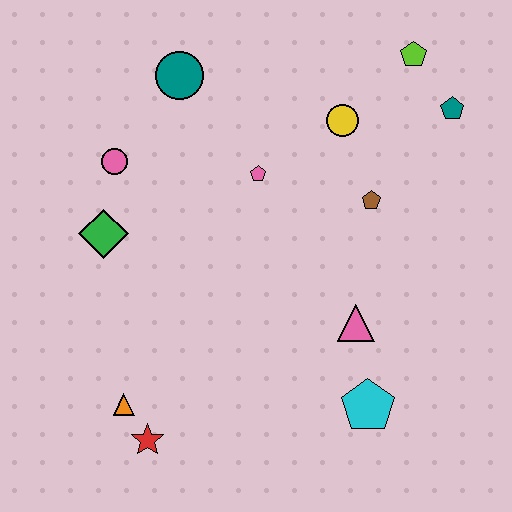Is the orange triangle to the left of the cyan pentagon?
Yes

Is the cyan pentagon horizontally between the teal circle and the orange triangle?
No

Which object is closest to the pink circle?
The green diamond is closest to the pink circle.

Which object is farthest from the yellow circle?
The red star is farthest from the yellow circle.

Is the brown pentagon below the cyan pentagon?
No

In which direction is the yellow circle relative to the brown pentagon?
The yellow circle is above the brown pentagon.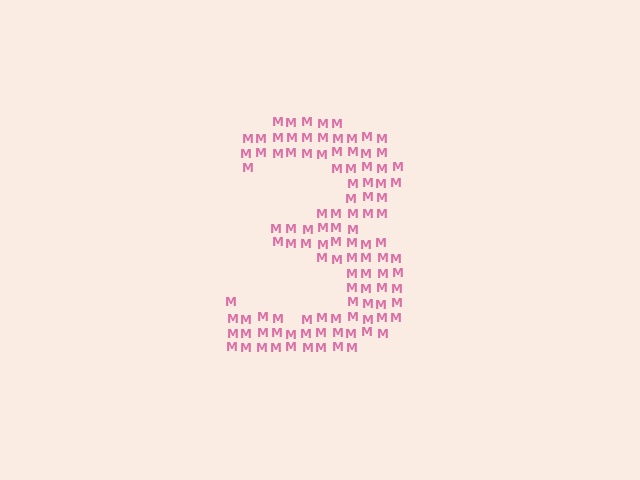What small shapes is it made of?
It is made of small letter M's.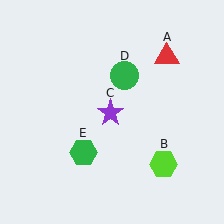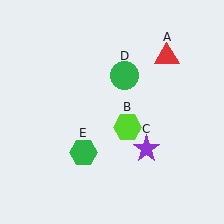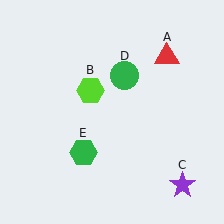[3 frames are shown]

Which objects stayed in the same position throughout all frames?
Red triangle (object A) and green circle (object D) and green hexagon (object E) remained stationary.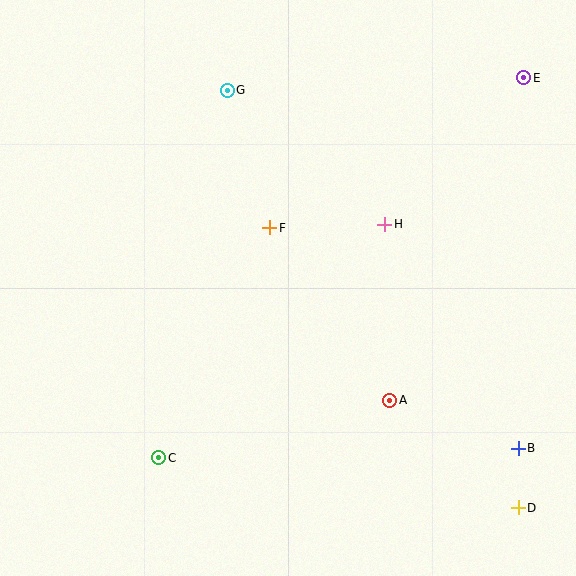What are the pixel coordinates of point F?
Point F is at (270, 228).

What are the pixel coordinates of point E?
Point E is at (524, 78).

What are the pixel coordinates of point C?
Point C is at (159, 458).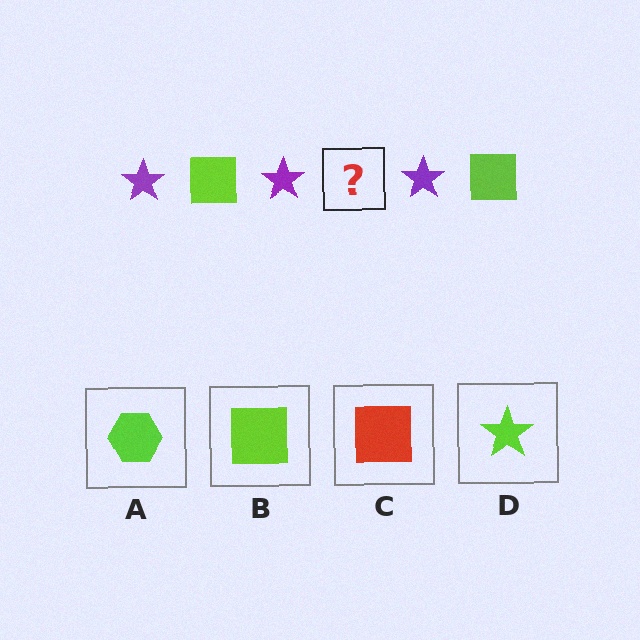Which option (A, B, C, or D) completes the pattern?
B.